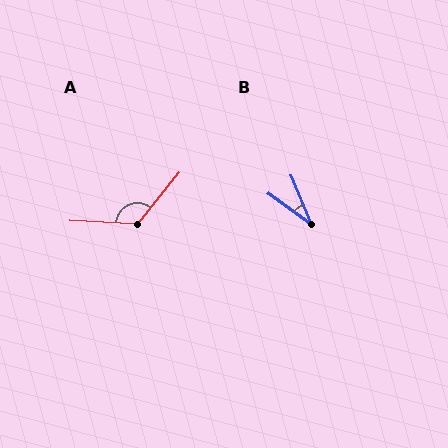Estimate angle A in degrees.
Approximately 125 degrees.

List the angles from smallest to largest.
B (32°), A (125°).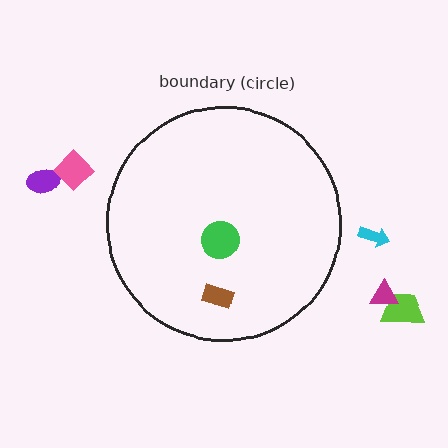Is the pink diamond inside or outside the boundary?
Outside.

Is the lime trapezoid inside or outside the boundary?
Outside.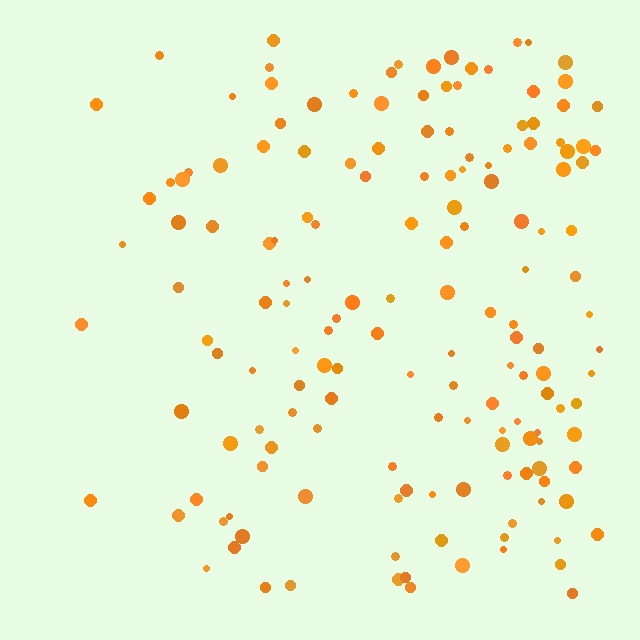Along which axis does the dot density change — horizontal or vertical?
Horizontal.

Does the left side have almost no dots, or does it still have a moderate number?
Still a moderate number, just noticeably fewer than the right.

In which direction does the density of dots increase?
From left to right, with the right side densest.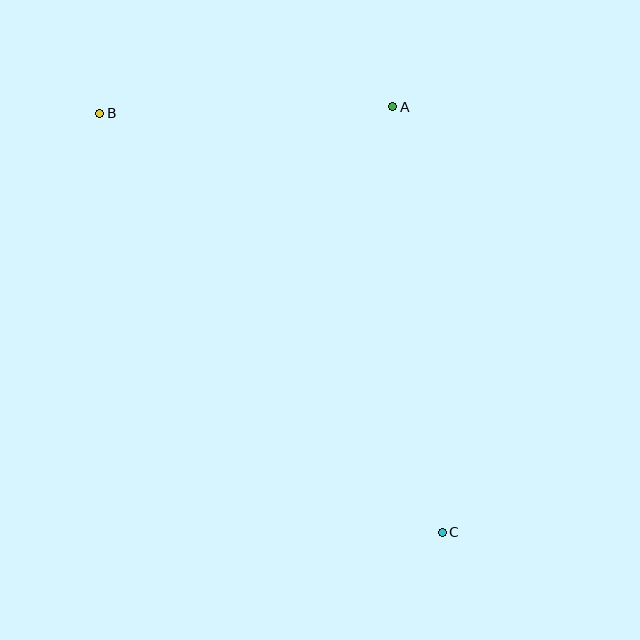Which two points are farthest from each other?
Points B and C are farthest from each other.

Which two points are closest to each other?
Points A and B are closest to each other.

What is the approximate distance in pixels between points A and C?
The distance between A and C is approximately 428 pixels.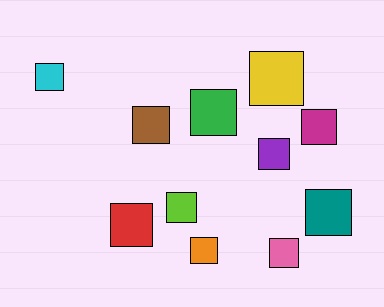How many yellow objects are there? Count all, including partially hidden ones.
There is 1 yellow object.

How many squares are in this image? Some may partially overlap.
There are 11 squares.